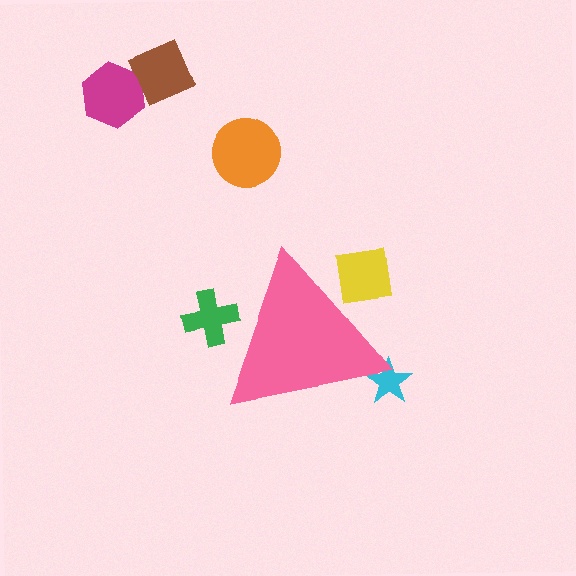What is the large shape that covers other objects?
A pink triangle.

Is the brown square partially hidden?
No, the brown square is fully visible.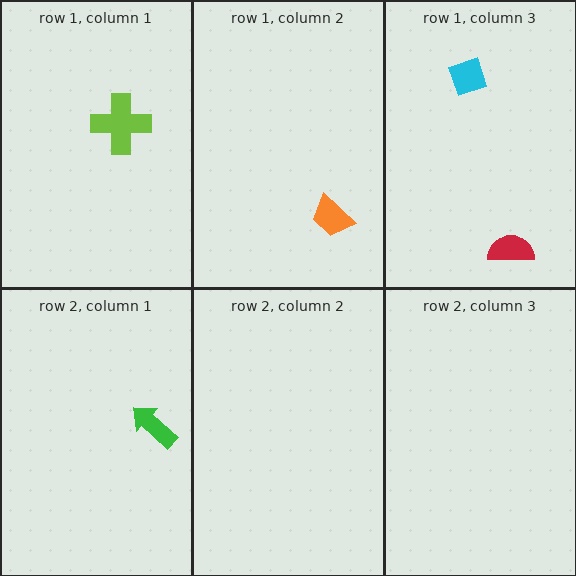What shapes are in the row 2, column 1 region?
The green arrow.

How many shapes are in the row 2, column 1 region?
1.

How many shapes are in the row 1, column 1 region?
1.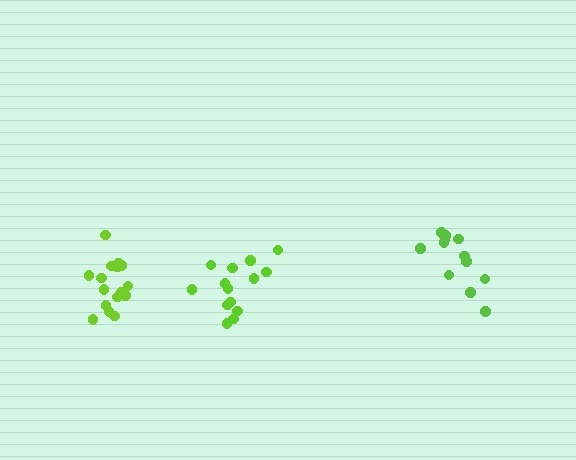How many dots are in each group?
Group 1: 16 dots, Group 2: 12 dots, Group 3: 14 dots (42 total).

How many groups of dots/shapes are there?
There are 3 groups.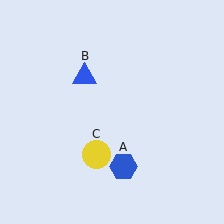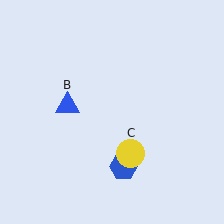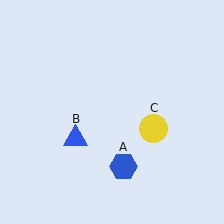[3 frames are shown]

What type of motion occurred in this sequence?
The blue triangle (object B), yellow circle (object C) rotated counterclockwise around the center of the scene.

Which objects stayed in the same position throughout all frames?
Blue hexagon (object A) remained stationary.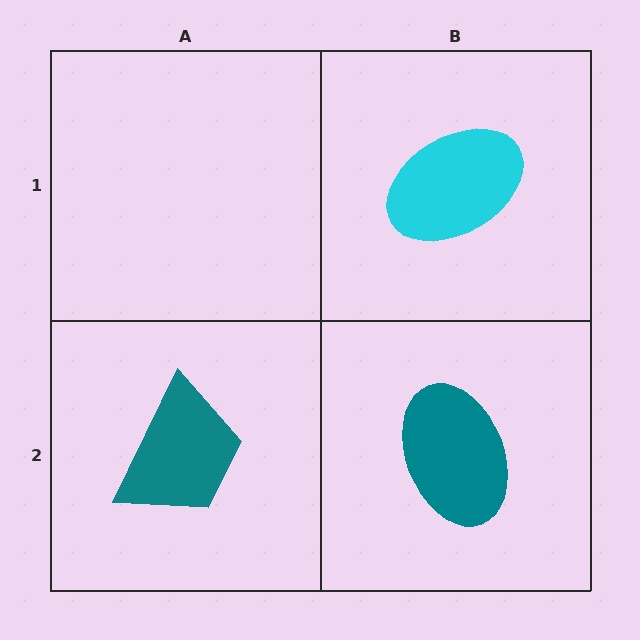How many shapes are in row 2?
2 shapes.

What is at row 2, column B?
A teal ellipse.